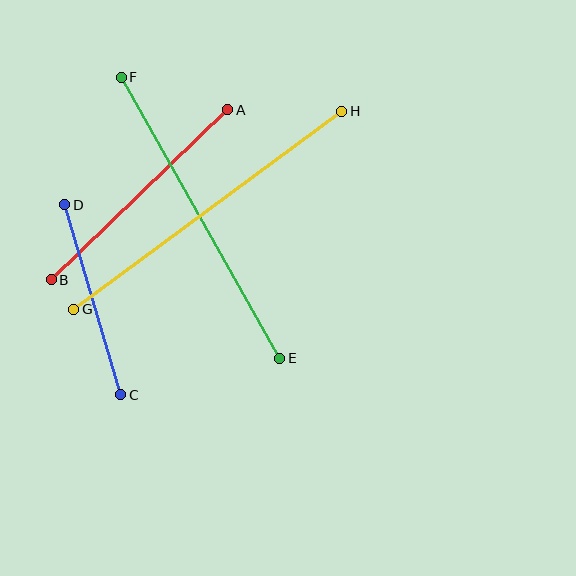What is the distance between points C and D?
The distance is approximately 198 pixels.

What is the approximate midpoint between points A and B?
The midpoint is at approximately (139, 195) pixels.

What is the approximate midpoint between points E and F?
The midpoint is at approximately (201, 218) pixels.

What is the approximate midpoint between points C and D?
The midpoint is at approximately (93, 300) pixels.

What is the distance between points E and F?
The distance is approximately 322 pixels.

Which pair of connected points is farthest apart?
Points G and H are farthest apart.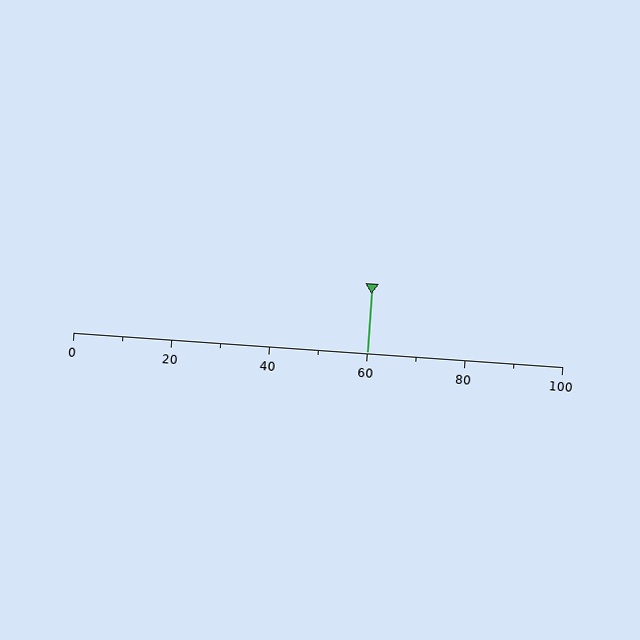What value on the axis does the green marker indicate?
The marker indicates approximately 60.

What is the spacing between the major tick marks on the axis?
The major ticks are spaced 20 apart.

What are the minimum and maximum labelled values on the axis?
The axis runs from 0 to 100.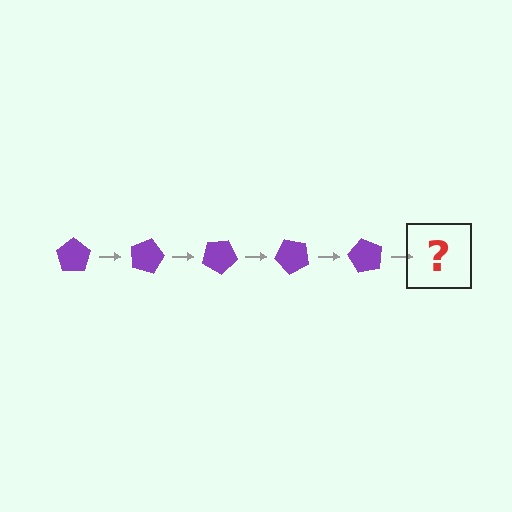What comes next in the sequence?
The next element should be a purple pentagon rotated 75 degrees.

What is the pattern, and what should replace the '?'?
The pattern is that the pentagon rotates 15 degrees each step. The '?' should be a purple pentagon rotated 75 degrees.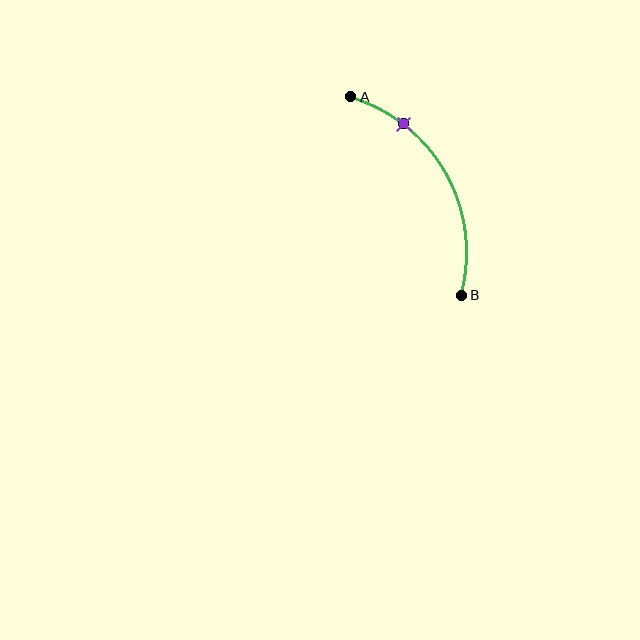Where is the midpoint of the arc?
The arc midpoint is the point on the curve farthest from the straight line joining A and B. It sits to the right of that line.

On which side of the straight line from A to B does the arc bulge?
The arc bulges to the right of the straight line connecting A and B.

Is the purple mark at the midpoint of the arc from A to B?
No. The purple mark lies on the arc but is closer to endpoint A. The arc midpoint would be at the point on the curve equidistant along the arc from both A and B.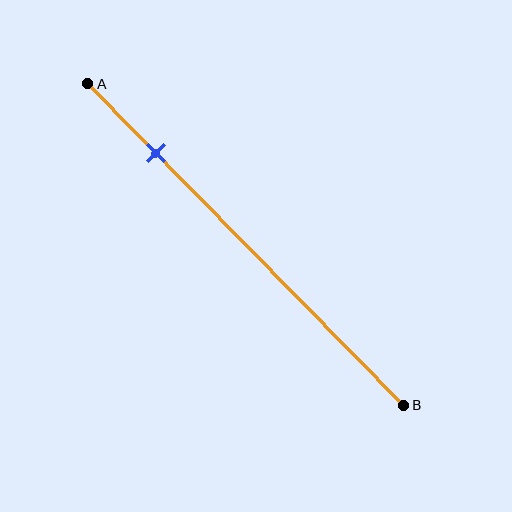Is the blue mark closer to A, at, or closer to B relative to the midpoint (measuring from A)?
The blue mark is closer to point A than the midpoint of segment AB.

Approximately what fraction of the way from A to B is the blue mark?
The blue mark is approximately 20% of the way from A to B.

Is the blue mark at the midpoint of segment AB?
No, the mark is at about 20% from A, not at the 50% midpoint.